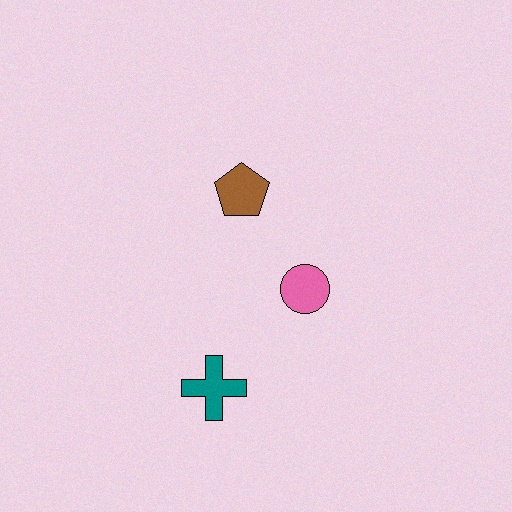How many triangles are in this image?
There are no triangles.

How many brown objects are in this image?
There is 1 brown object.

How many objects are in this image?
There are 3 objects.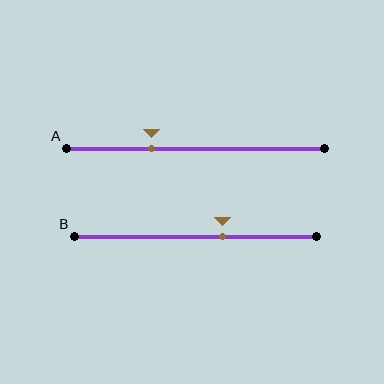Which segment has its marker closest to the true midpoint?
Segment B has its marker closest to the true midpoint.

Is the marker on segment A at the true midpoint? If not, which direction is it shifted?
No, the marker on segment A is shifted to the left by about 17% of the segment length.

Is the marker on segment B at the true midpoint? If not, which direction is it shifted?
No, the marker on segment B is shifted to the right by about 11% of the segment length.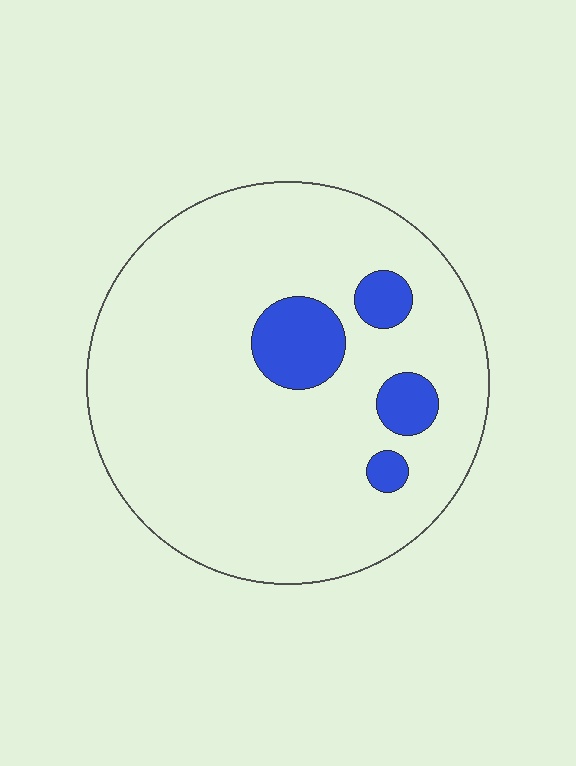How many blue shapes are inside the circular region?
4.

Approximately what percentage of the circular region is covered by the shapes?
Approximately 10%.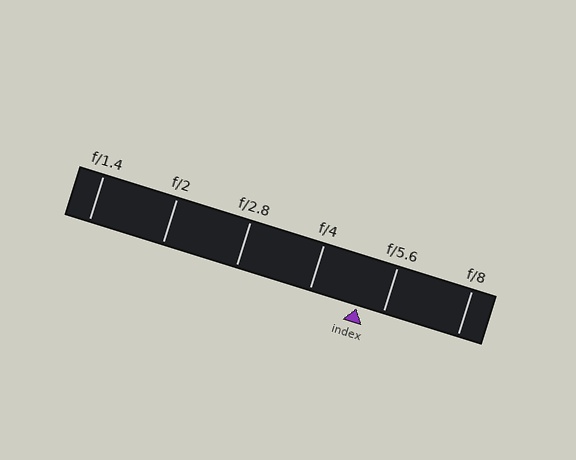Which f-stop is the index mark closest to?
The index mark is closest to f/5.6.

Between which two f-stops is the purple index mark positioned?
The index mark is between f/4 and f/5.6.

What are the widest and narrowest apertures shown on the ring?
The widest aperture shown is f/1.4 and the narrowest is f/8.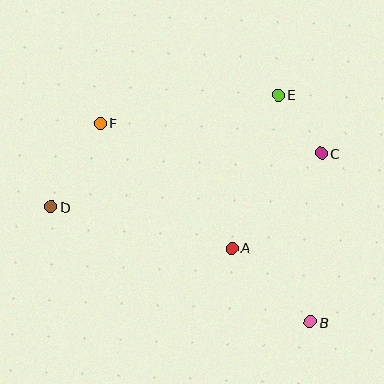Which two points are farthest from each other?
Points B and F are farthest from each other.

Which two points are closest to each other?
Points C and E are closest to each other.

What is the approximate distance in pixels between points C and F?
The distance between C and F is approximately 223 pixels.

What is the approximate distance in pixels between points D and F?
The distance between D and F is approximately 97 pixels.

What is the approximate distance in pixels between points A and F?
The distance between A and F is approximately 181 pixels.